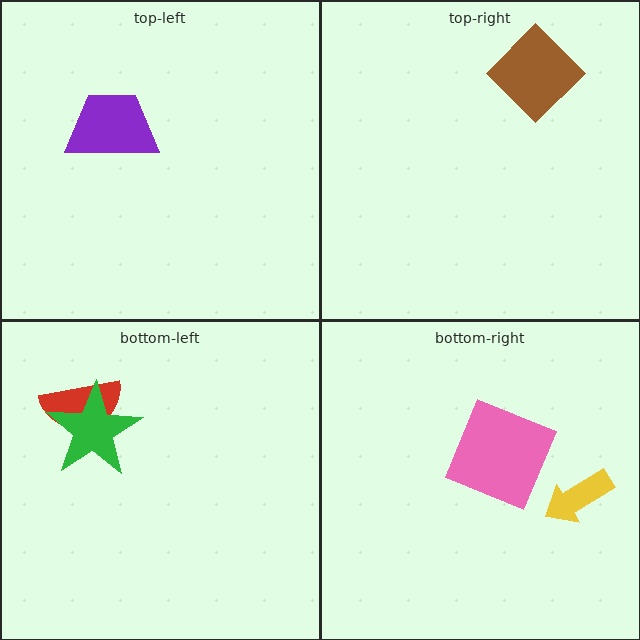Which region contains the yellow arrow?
The bottom-right region.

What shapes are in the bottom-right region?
The pink square, the yellow arrow.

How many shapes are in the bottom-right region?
2.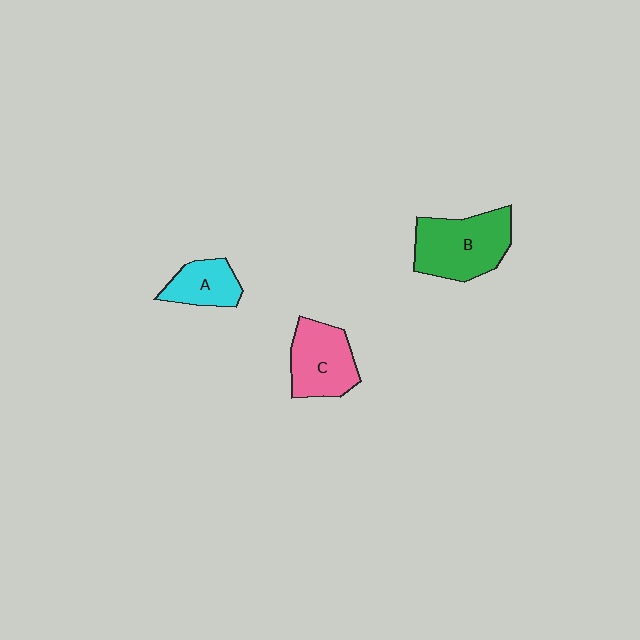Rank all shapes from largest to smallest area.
From largest to smallest: B (green), C (pink), A (cyan).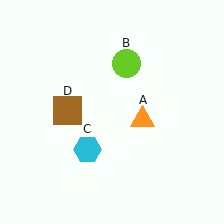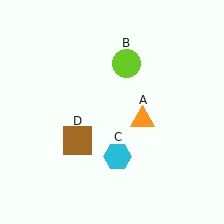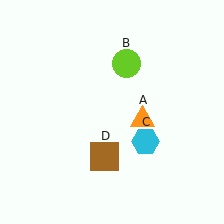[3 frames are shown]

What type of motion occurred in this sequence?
The cyan hexagon (object C), brown square (object D) rotated counterclockwise around the center of the scene.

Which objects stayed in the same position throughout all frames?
Orange triangle (object A) and lime circle (object B) remained stationary.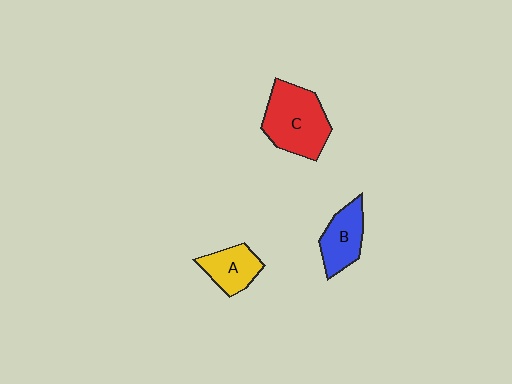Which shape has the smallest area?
Shape A (yellow).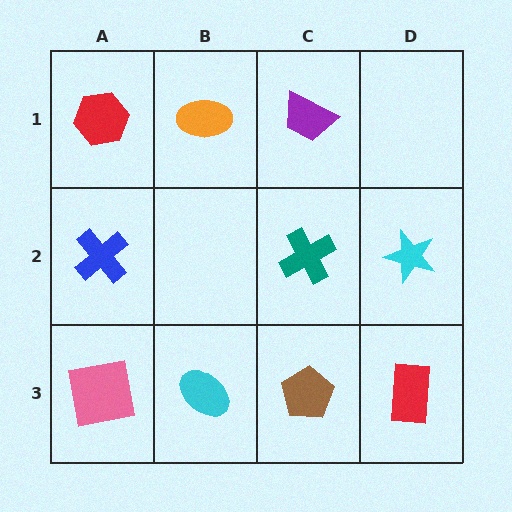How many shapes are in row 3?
4 shapes.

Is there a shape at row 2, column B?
No, that cell is empty.